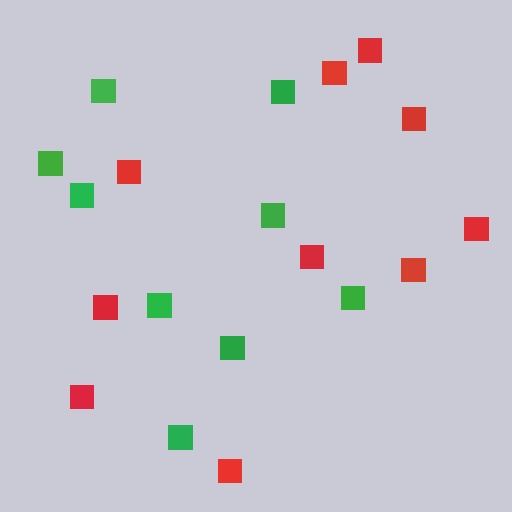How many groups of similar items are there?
There are 2 groups: one group of green squares (9) and one group of red squares (10).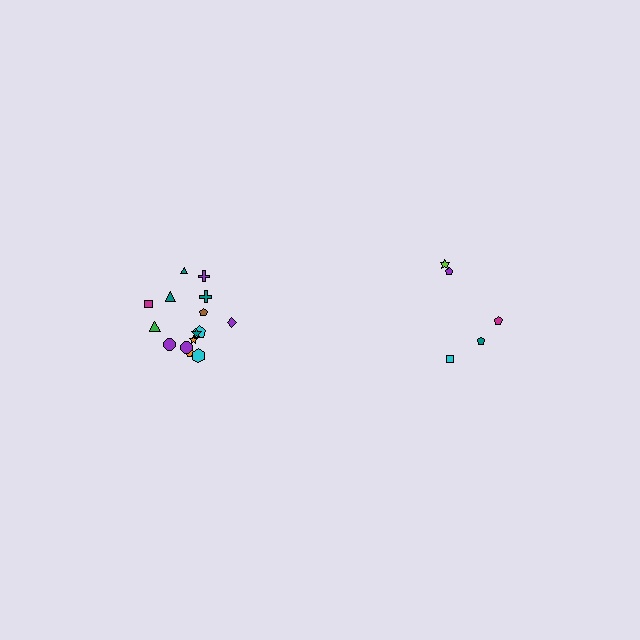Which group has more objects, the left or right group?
The left group.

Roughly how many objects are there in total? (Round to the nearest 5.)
Roughly 20 objects in total.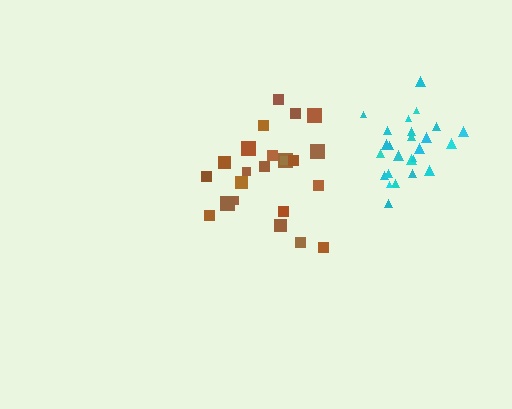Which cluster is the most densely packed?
Cyan.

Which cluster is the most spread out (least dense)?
Brown.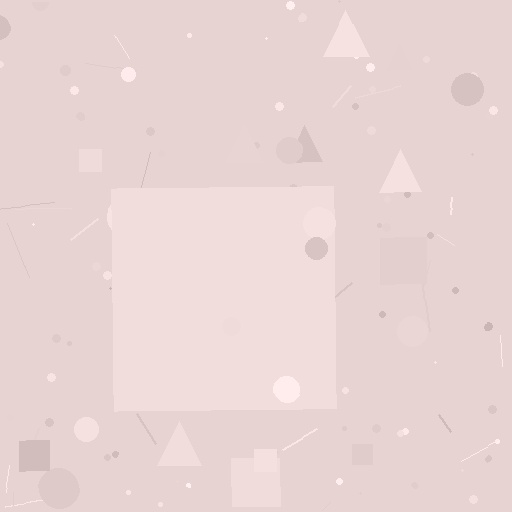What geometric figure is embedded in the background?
A square is embedded in the background.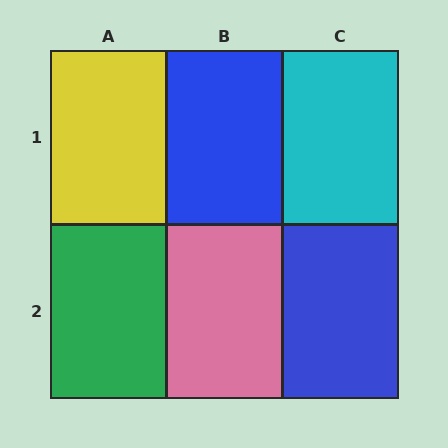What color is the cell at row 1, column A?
Yellow.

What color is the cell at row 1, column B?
Blue.